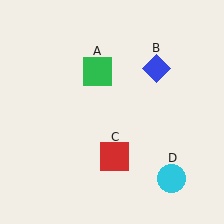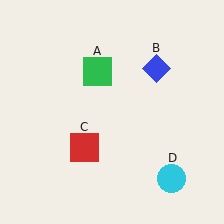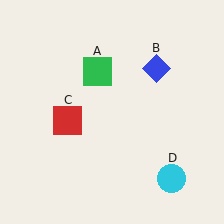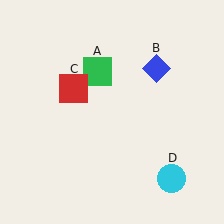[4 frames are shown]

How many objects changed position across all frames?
1 object changed position: red square (object C).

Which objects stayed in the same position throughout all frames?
Green square (object A) and blue diamond (object B) and cyan circle (object D) remained stationary.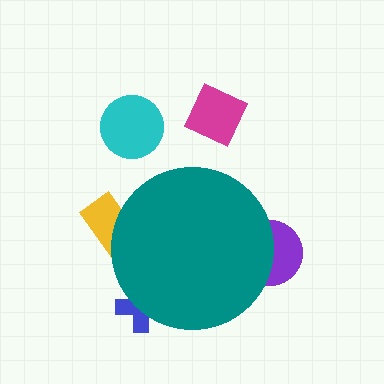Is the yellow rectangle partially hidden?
Yes, the yellow rectangle is partially hidden behind the teal circle.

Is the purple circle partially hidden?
Yes, the purple circle is partially hidden behind the teal circle.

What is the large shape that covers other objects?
A teal circle.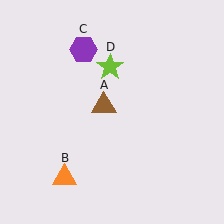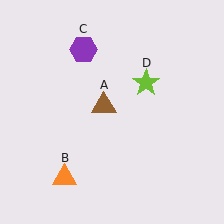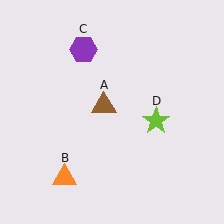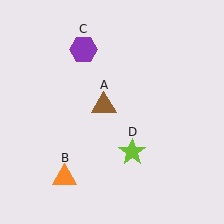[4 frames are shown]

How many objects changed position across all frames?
1 object changed position: lime star (object D).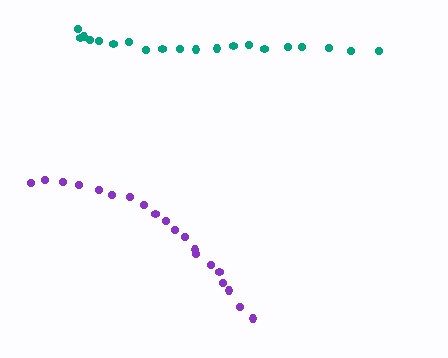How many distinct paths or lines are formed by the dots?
There are 2 distinct paths.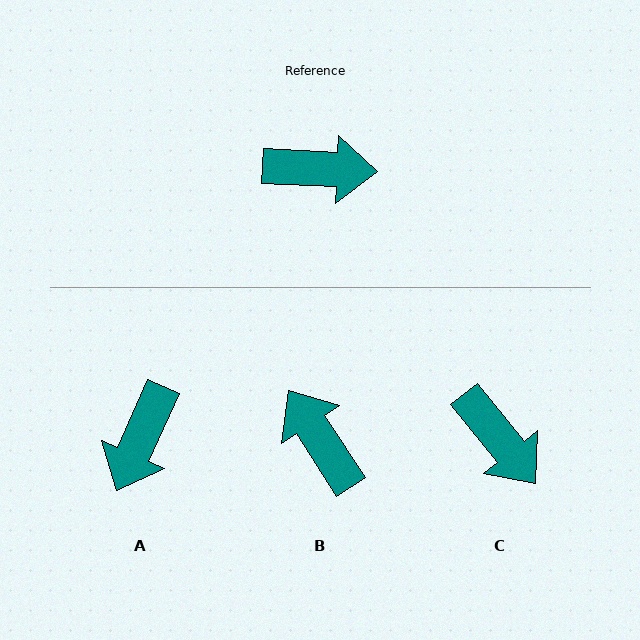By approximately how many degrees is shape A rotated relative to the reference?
Approximately 112 degrees clockwise.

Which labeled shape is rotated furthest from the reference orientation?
B, about 126 degrees away.